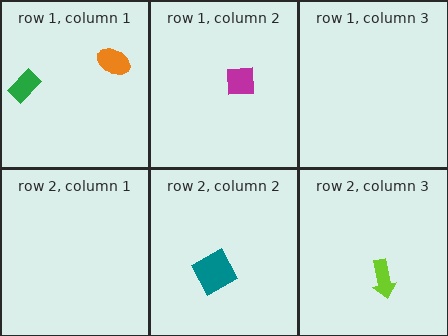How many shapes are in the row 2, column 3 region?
1.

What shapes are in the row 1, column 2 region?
The magenta square.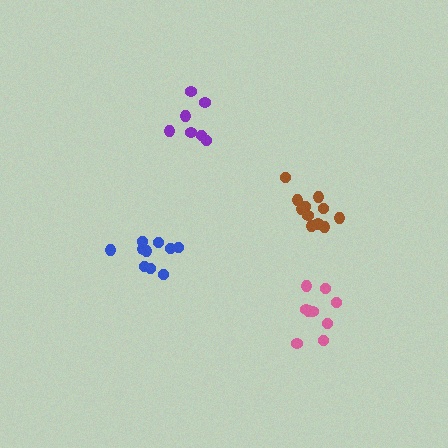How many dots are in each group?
Group 1: 7 dots, Group 2: 11 dots, Group 3: 9 dots, Group 4: 10 dots (37 total).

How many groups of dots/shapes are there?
There are 4 groups.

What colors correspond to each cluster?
The clusters are colored: purple, brown, pink, blue.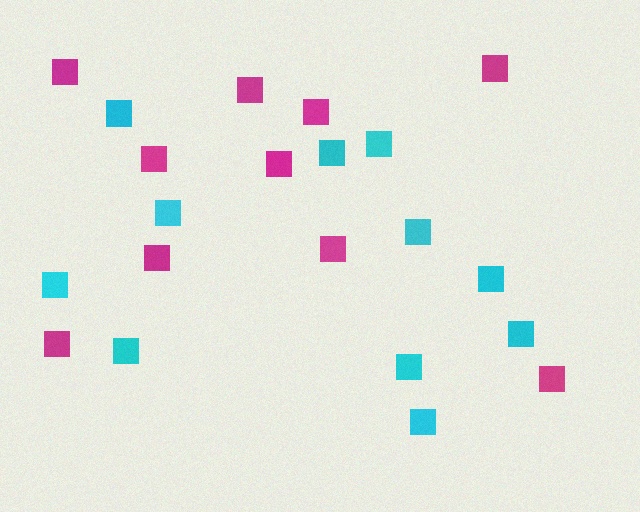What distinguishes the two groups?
There are 2 groups: one group of magenta squares (10) and one group of cyan squares (11).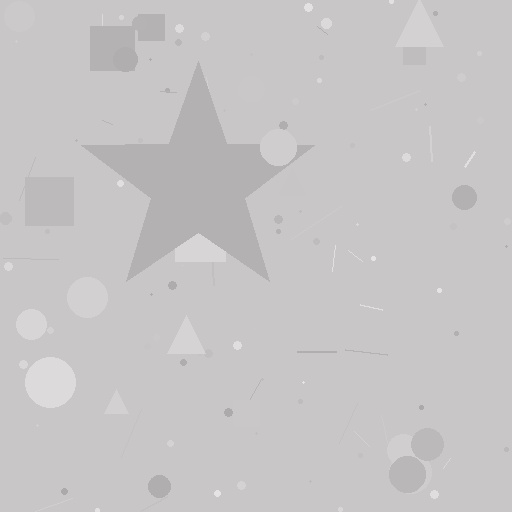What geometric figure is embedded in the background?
A star is embedded in the background.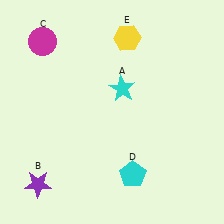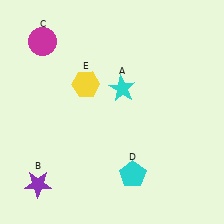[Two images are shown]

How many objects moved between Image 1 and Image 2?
1 object moved between the two images.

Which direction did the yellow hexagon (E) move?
The yellow hexagon (E) moved down.